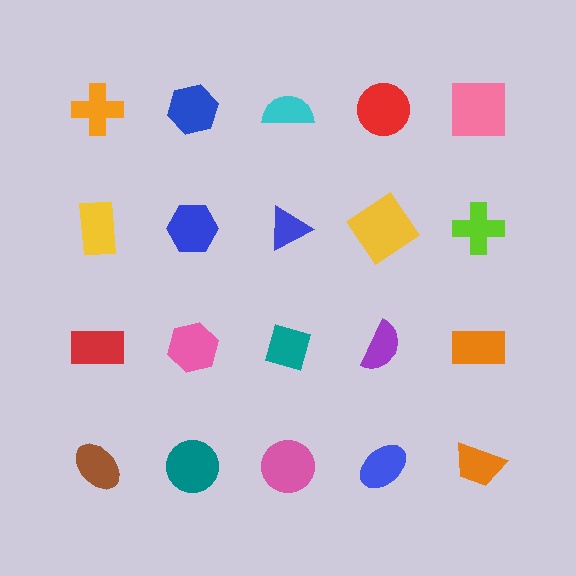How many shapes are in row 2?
5 shapes.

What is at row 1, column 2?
A blue hexagon.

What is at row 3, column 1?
A red rectangle.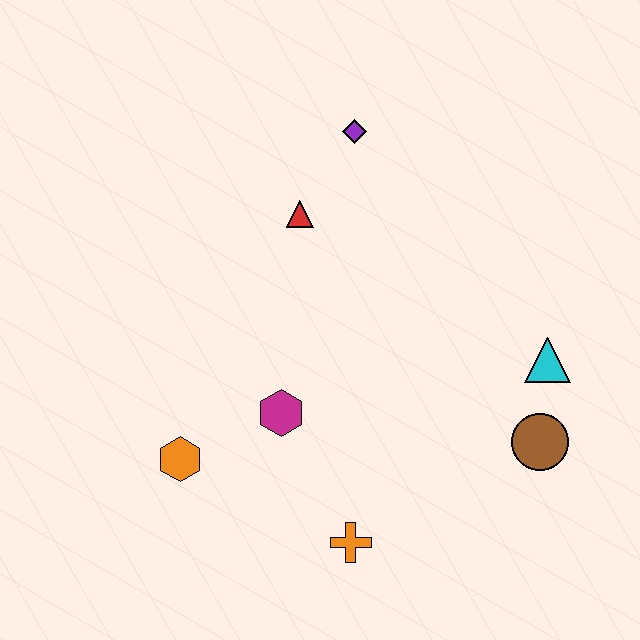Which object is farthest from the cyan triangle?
The orange hexagon is farthest from the cyan triangle.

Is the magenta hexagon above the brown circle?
Yes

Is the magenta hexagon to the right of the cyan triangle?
No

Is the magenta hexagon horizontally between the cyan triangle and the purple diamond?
No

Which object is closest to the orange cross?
The magenta hexagon is closest to the orange cross.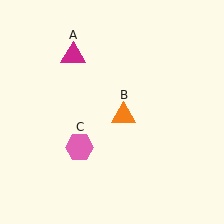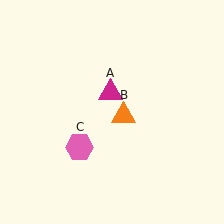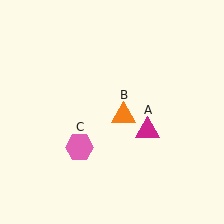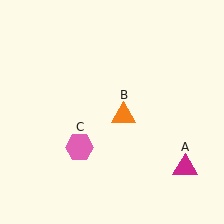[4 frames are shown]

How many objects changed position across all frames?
1 object changed position: magenta triangle (object A).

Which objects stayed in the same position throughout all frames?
Orange triangle (object B) and pink hexagon (object C) remained stationary.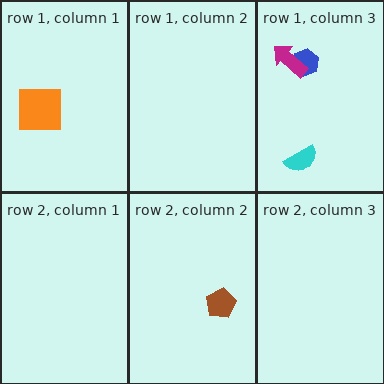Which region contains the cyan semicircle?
The row 1, column 3 region.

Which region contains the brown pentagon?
The row 2, column 2 region.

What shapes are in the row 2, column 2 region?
The brown pentagon.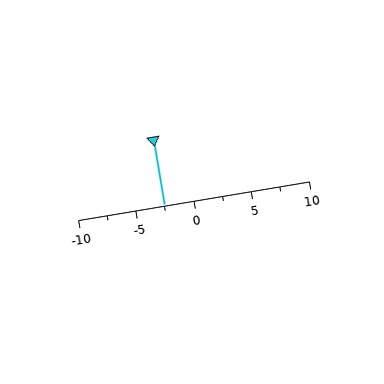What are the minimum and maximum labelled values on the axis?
The axis runs from -10 to 10.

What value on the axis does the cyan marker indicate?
The marker indicates approximately -2.5.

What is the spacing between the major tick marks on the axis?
The major ticks are spaced 5 apart.